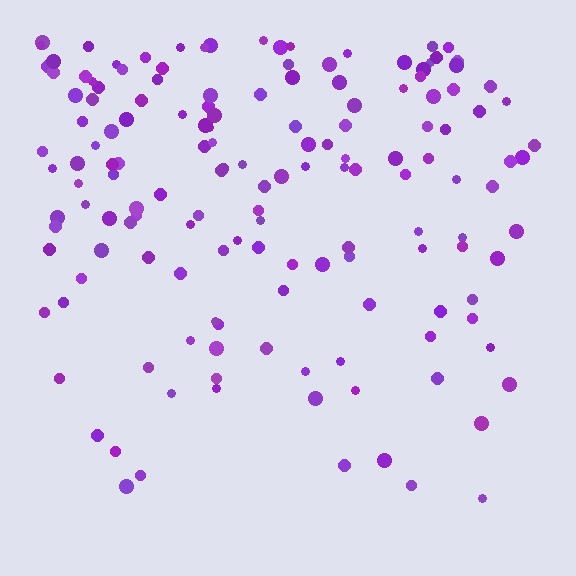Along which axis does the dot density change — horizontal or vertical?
Vertical.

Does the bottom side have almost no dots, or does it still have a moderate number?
Still a moderate number, just noticeably fewer than the top.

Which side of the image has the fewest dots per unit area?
The bottom.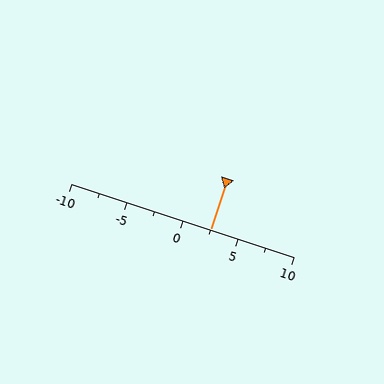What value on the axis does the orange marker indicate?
The marker indicates approximately 2.5.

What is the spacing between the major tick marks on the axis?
The major ticks are spaced 5 apart.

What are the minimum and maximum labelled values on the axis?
The axis runs from -10 to 10.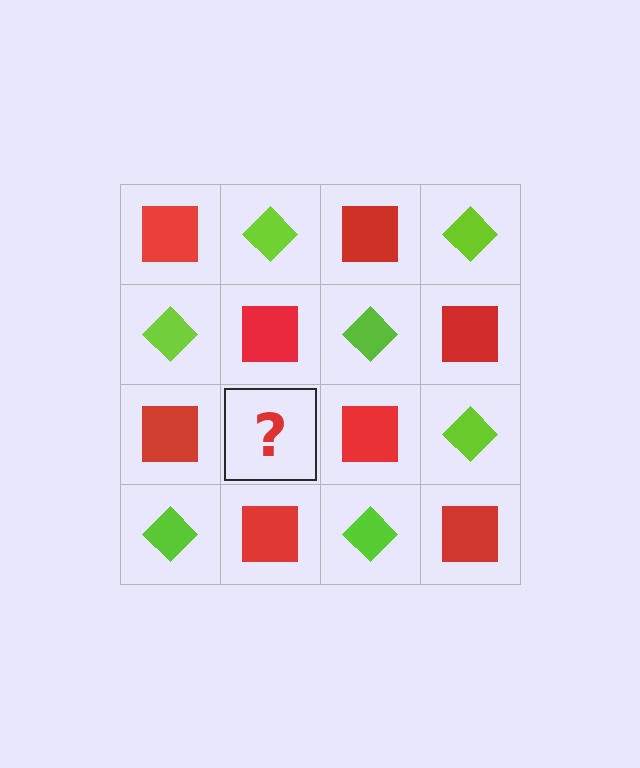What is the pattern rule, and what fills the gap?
The rule is that it alternates red square and lime diamond in a checkerboard pattern. The gap should be filled with a lime diamond.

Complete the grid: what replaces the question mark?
The question mark should be replaced with a lime diamond.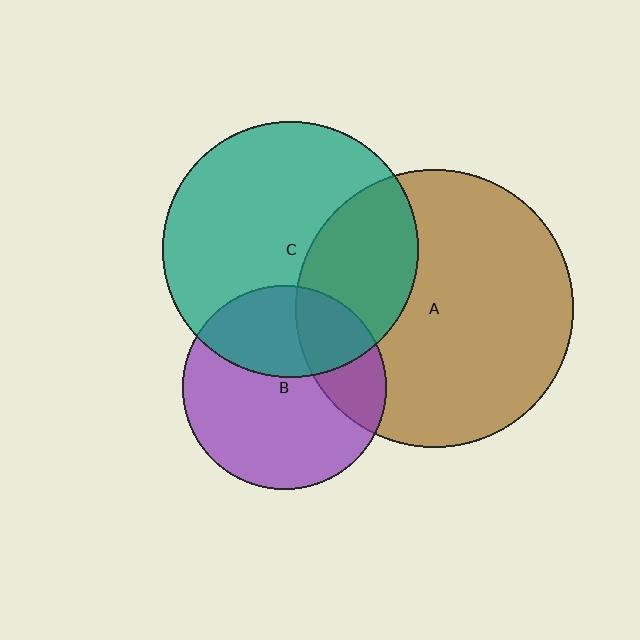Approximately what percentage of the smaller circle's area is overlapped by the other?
Approximately 35%.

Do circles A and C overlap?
Yes.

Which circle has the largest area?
Circle A (brown).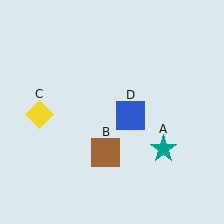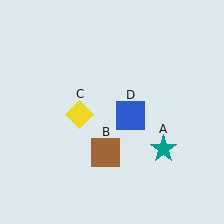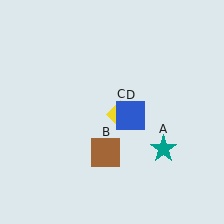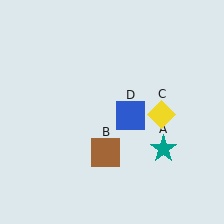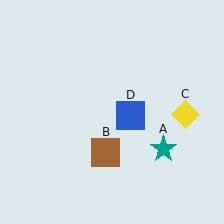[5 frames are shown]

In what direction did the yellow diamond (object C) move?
The yellow diamond (object C) moved right.